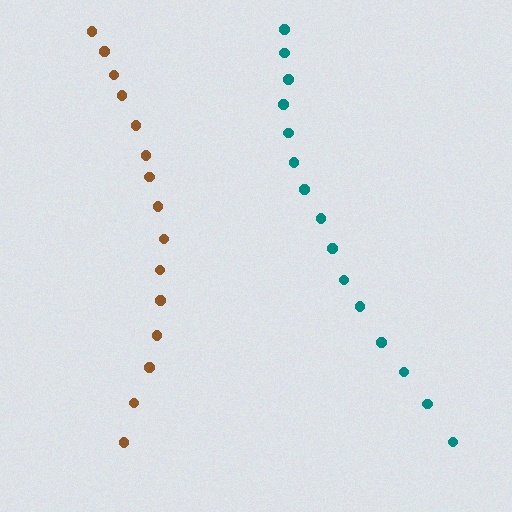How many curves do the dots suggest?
There are 2 distinct paths.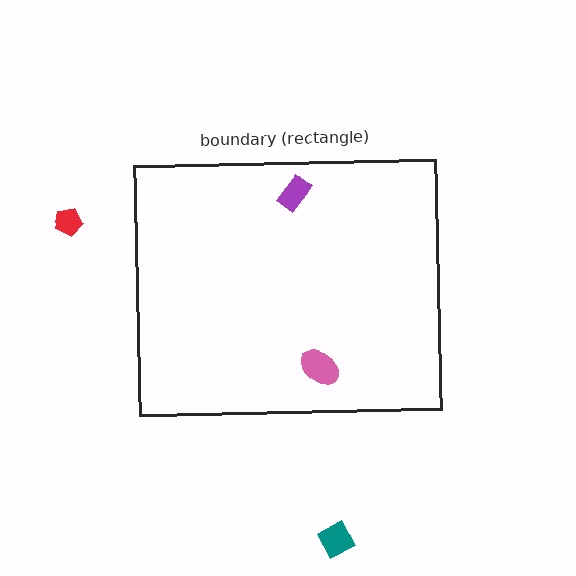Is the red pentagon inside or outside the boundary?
Outside.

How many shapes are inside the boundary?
2 inside, 2 outside.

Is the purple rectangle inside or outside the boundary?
Inside.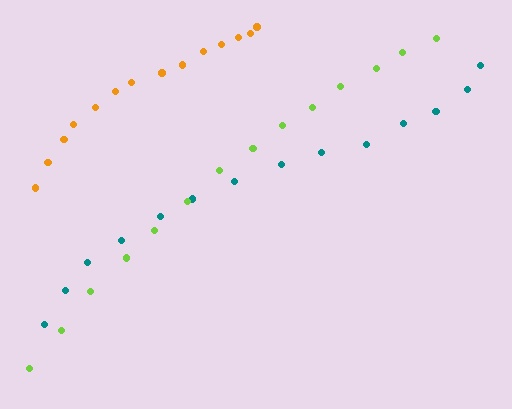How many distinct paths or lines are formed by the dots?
There are 3 distinct paths.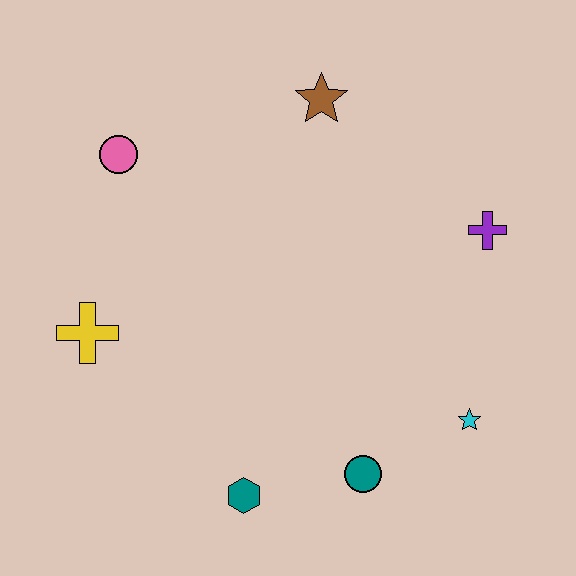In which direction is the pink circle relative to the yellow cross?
The pink circle is above the yellow cross.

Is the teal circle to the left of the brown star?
No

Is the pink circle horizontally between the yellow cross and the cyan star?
Yes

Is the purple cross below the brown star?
Yes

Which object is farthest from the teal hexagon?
The brown star is farthest from the teal hexagon.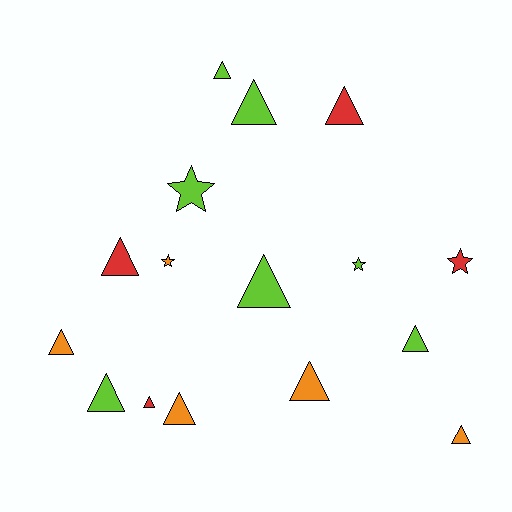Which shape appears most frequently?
Triangle, with 12 objects.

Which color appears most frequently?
Lime, with 7 objects.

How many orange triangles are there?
There are 4 orange triangles.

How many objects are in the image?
There are 16 objects.